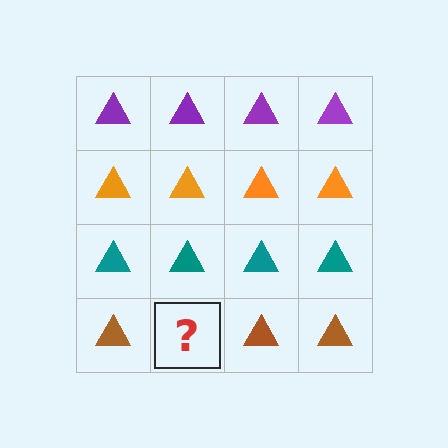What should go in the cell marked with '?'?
The missing cell should contain a brown triangle.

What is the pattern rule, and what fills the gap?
The rule is that each row has a consistent color. The gap should be filled with a brown triangle.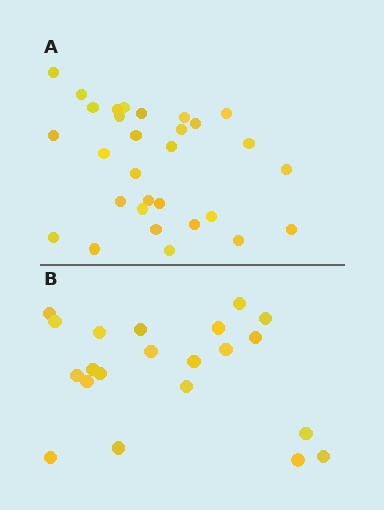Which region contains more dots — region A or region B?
Region A (the top region) has more dots.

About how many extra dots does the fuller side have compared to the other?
Region A has roughly 8 or so more dots than region B.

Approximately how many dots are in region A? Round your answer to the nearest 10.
About 30 dots.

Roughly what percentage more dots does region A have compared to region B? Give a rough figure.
About 45% more.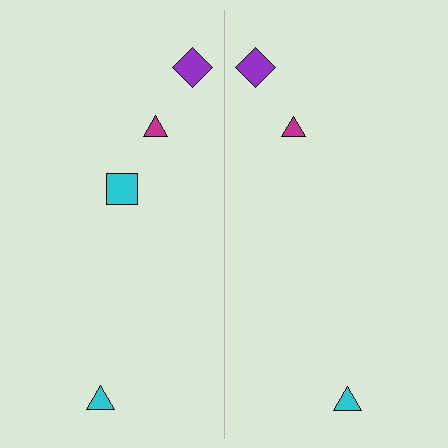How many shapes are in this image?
There are 7 shapes in this image.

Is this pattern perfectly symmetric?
No, the pattern is not perfectly symmetric. A cyan square is missing from the right side.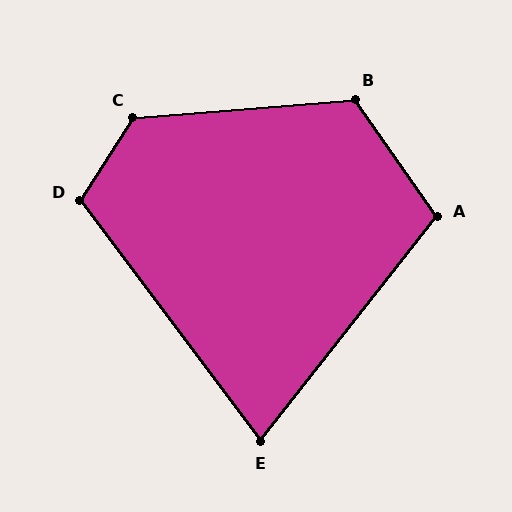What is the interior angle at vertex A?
Approximately 107 degrees (obtuse).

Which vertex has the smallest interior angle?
E, at approximately 75 degrees.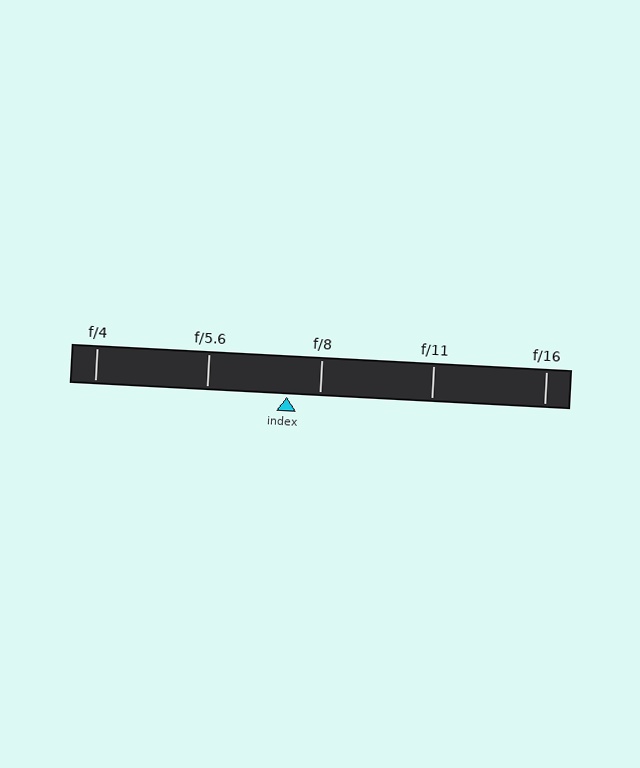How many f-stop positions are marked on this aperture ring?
There are 5 f-stop positions marked.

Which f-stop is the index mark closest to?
The index mark is closest to f/8.